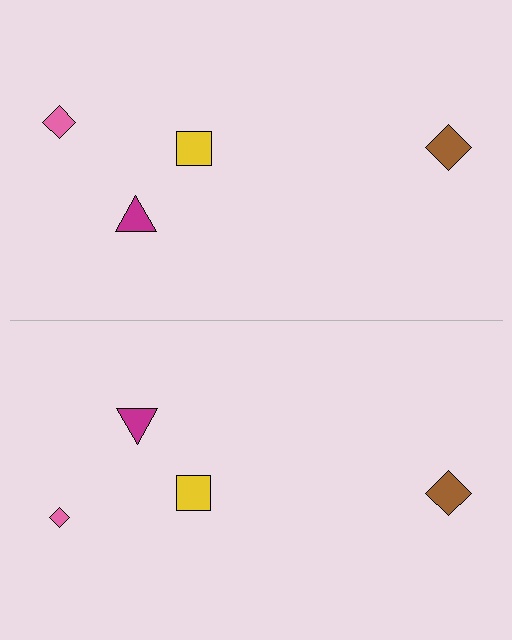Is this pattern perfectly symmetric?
No, the pattern is not perfectly symmetric. The pink diamond on the bottom side has a different size than its mirror counterpart.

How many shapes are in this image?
There are 8 shapes in this image.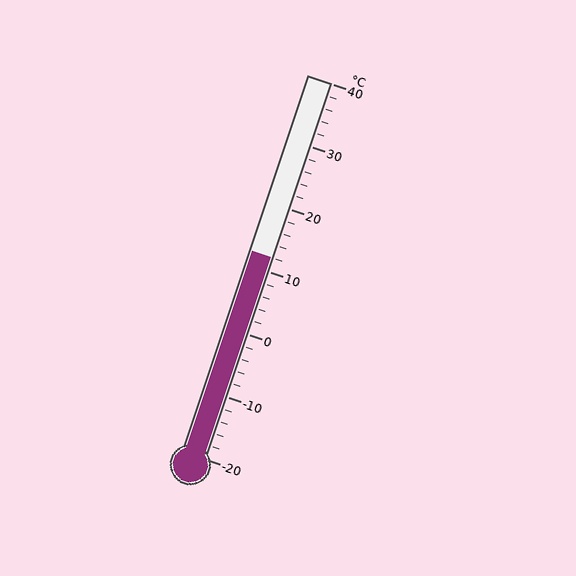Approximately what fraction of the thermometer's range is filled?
The thermometer is filled to approximately 55% of its range.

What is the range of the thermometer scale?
The thermometer scale ranges from -20°C to 40°C.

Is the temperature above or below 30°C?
The temperature is below 30°C.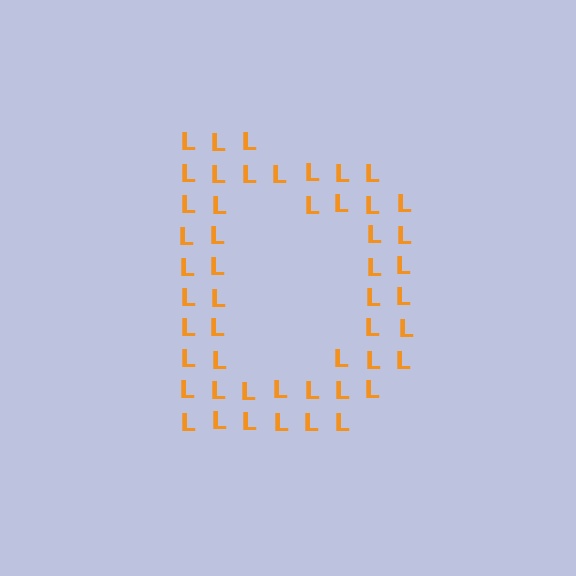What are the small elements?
The small elements are letter L's.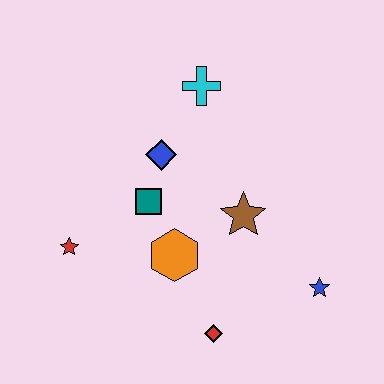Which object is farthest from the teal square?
The blue star is farthest from the teal square.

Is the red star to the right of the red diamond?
No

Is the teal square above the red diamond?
Yes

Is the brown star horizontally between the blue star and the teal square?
Yes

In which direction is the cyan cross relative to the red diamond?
The cyan cross is above the red diamond.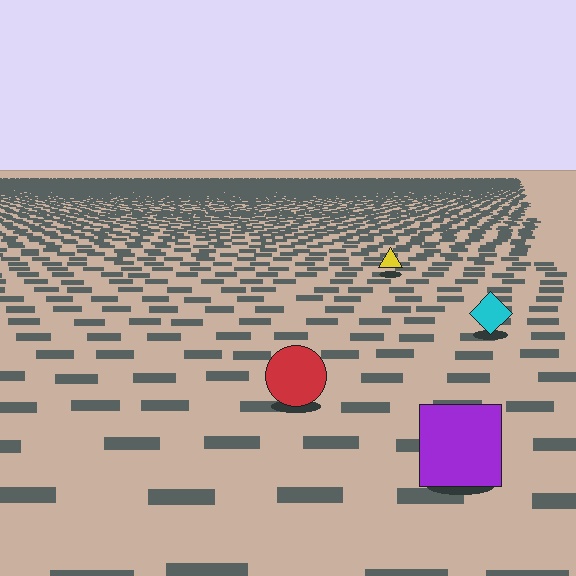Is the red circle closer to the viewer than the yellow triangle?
Yes. The red circle is closer — you can tell from the texture gradient: the ground texture is coarser near it.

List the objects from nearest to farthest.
From nearest to farthest: the purple square, the red circle, the cyan diamond, the yellow triangle.